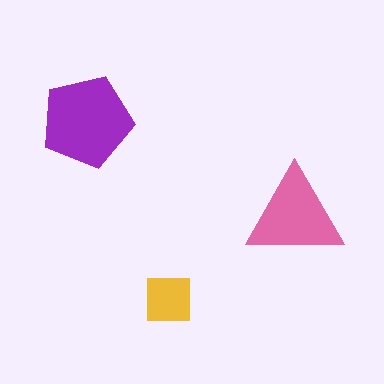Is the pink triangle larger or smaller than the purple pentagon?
Smaller.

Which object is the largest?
The purple pentagon.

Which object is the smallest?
The yellow square.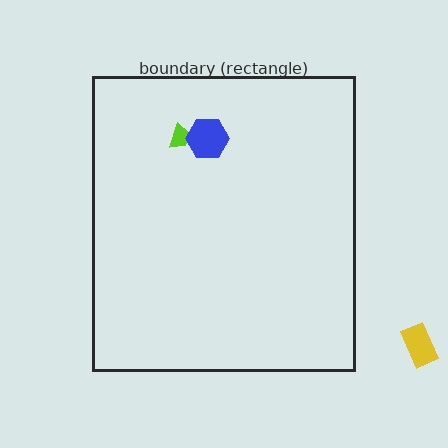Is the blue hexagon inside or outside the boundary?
Inside.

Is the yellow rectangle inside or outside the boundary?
Outside.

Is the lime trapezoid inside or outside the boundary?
Inside.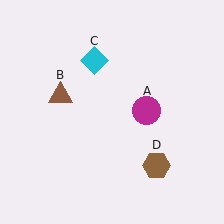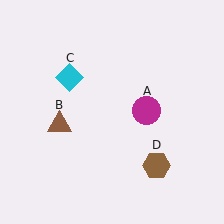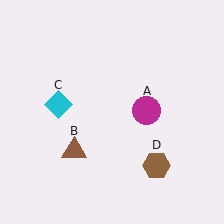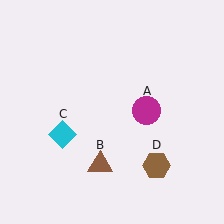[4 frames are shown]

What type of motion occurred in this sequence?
The brown triangle (object B), cyan diamond (object C) rotated counterclockwise around the center of the scene.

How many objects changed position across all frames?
2 objects changed position: brown triangle (object B), cyan diamond (object C).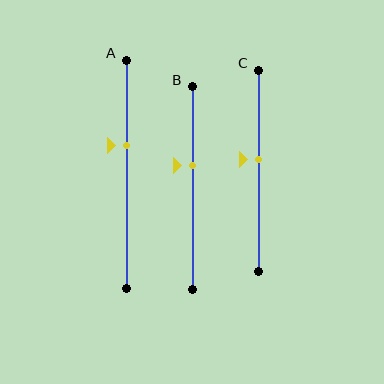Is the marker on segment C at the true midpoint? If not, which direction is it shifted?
No, the marker on segment C is shifted upward by about 6% of the segment length.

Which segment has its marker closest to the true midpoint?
Segment C has its marker closest to the true midpoint.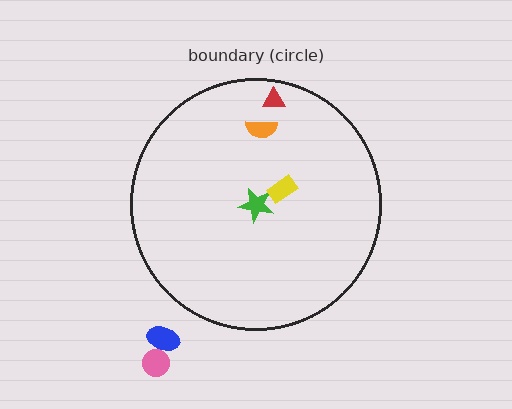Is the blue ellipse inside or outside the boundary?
Outside.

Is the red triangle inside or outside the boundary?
Inside.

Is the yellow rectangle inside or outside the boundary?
Inside.